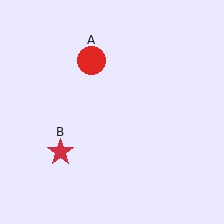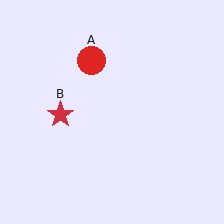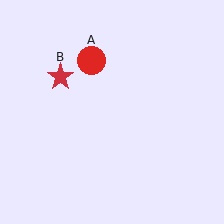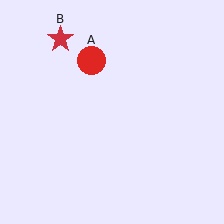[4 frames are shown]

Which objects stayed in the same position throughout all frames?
Red circle (object A) remained stationary.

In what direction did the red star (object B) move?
The red star (object B) moved up.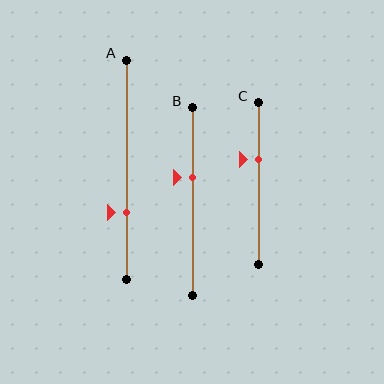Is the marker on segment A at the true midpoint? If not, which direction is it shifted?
No, the marker on segment A is shifted downward by about 20% of the segment length.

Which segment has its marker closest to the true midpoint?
Segment B has its marker closest to the true midpoint.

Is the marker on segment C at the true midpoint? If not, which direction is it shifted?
No, the marker on segment C is shifted upward by about 15% of the segment length.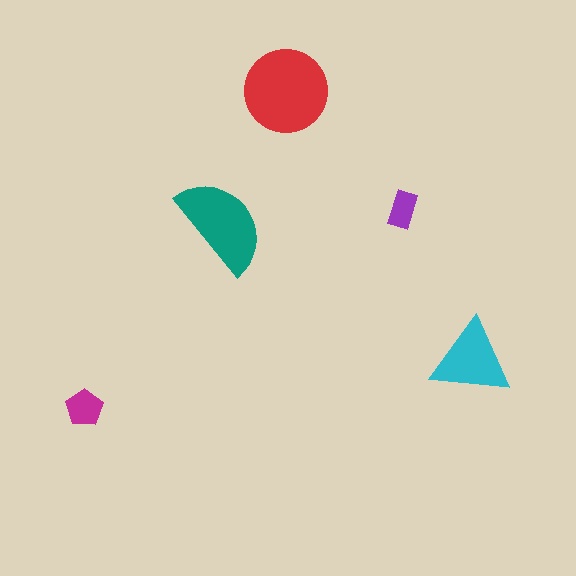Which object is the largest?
The red circle.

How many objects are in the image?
There are 5 objects in the image.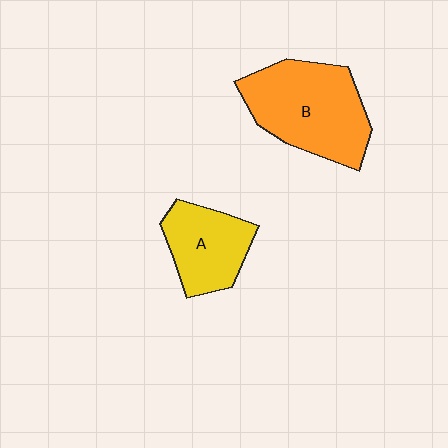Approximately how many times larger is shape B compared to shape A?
Approximately 1.6 times.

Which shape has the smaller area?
Shape A (yellow).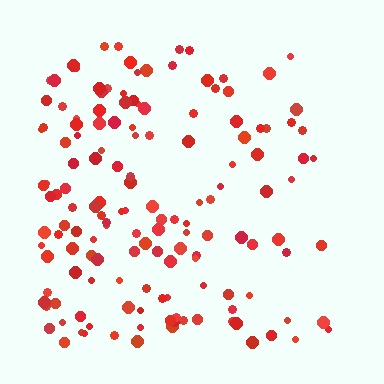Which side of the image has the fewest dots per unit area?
The right.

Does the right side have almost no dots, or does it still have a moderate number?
Still a moderate number, just noticeably fewer than the left.